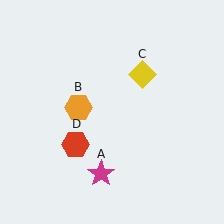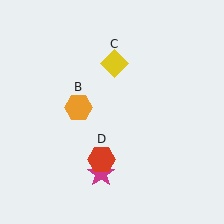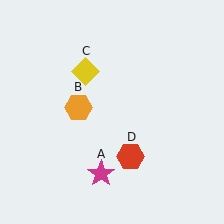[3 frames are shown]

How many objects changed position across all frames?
2 objects changed position: yellow diamond (object C), red hexagon (object D).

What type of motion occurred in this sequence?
The yellow diamond (object C), red hexagon (object D) rotated counterclockwise around the center of the scene.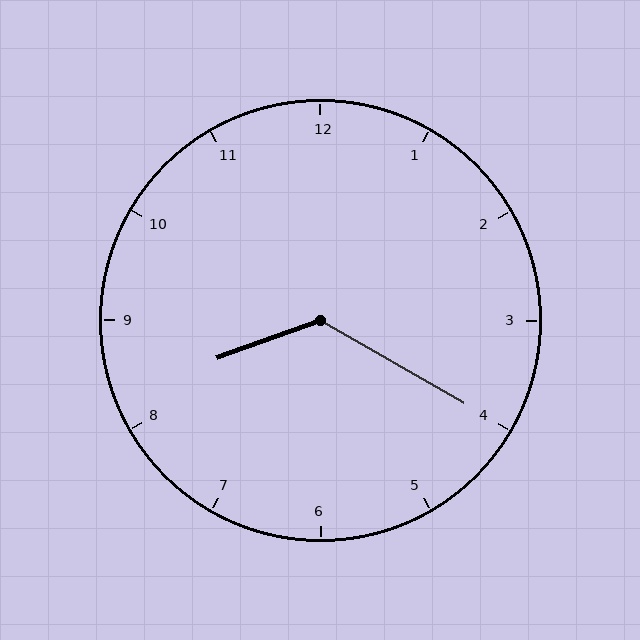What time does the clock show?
8:20.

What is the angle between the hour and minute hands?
Approximately 130 degrees.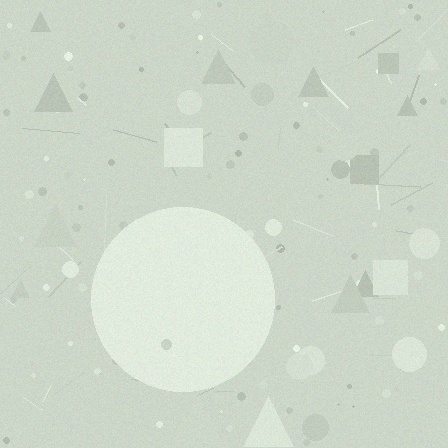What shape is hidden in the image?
A circle is hidden in the image.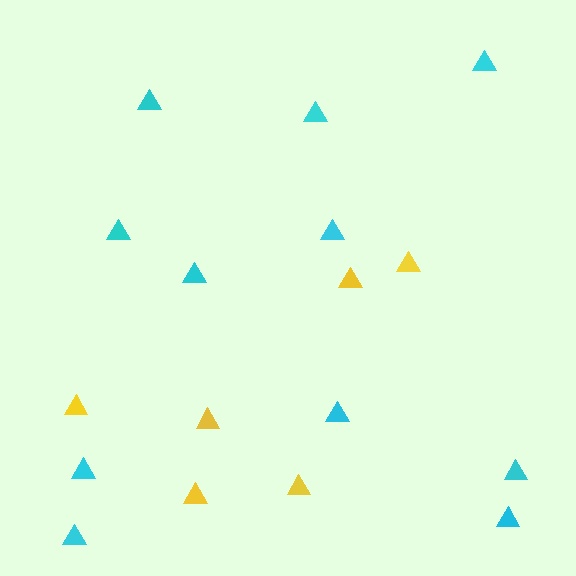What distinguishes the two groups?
There are 2 groups: one group of yellow triangles (6) and one group of cyan triangles (11).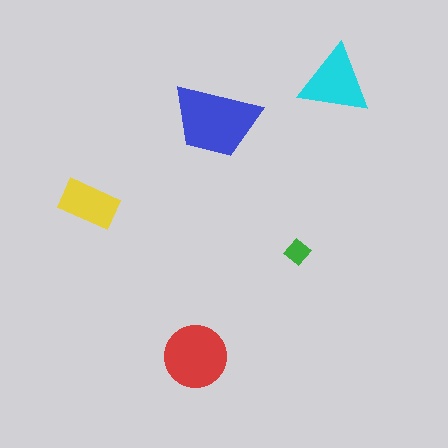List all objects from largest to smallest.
The blue trapezoid, the red circle, the cyan triangle, the yellow rectangle, the green diamond.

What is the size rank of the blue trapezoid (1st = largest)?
1st.